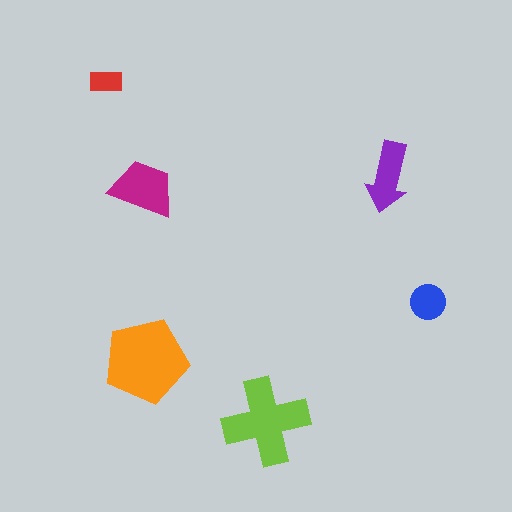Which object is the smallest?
The red rectangle.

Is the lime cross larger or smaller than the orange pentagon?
Smaller.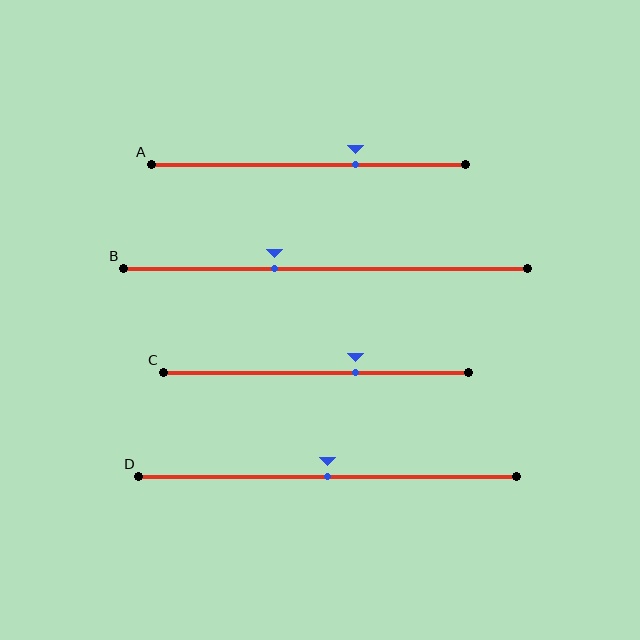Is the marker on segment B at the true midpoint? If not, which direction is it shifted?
No, the marker on segment B is shifted to the left by about 13% of the segment length.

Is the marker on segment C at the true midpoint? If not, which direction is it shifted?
No, the marker on segment C is shifted to the right by about 13% of the segment length.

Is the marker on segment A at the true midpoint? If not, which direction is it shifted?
No, the marker on segment A is shifted to the right by about 15% of the segment length.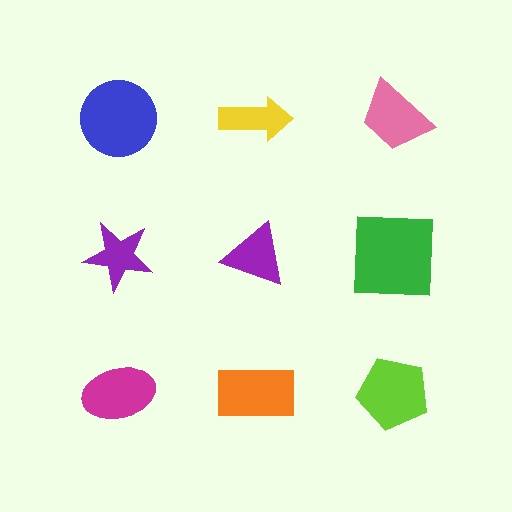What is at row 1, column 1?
A blue circle.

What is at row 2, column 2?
A purple triangle.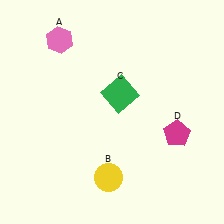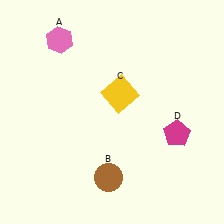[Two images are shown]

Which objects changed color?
B changed from yellow to brown. C changed from green to yellow.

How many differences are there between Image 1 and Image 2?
There are 2 differences between the two images.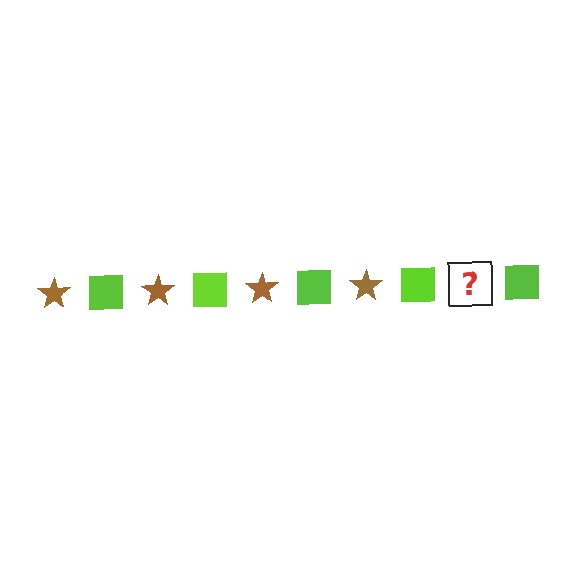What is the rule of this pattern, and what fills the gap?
The rule is that the pattern alternates between brown star and lime square. The gap should be filled with a brown star.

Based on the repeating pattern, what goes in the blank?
The blank should be a brown star.